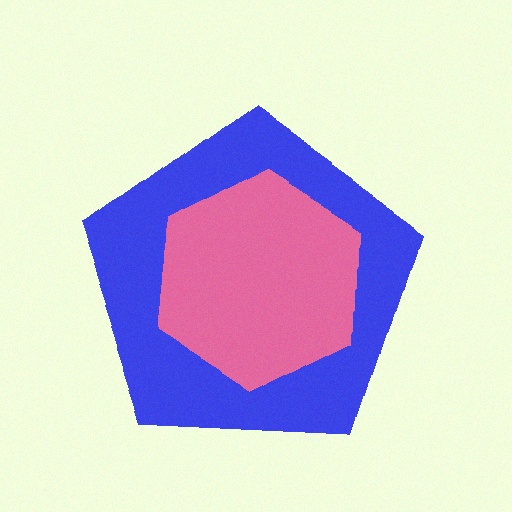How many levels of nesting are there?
2.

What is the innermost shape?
The pink hexagon.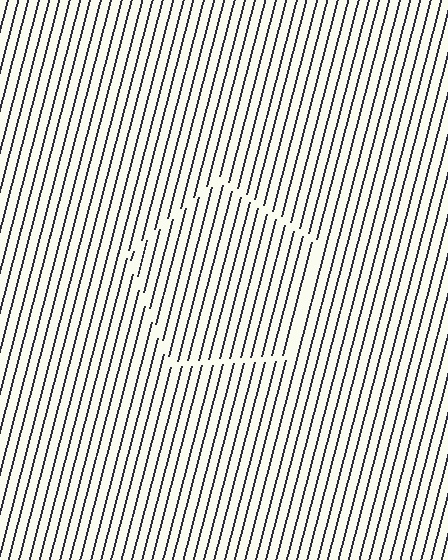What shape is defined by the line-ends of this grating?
An illusory pentagon. The interior of the shape contains the same grating, shifted by half a period — the contour is defined by the phase discontinuity where line-ends from the inner and outer gratings abut.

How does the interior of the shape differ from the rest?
The interior of the shape contains the same grating, shifted by half a period — the contour is defined by the phase discontinuity where line-ends from the inner and outer gratings abut.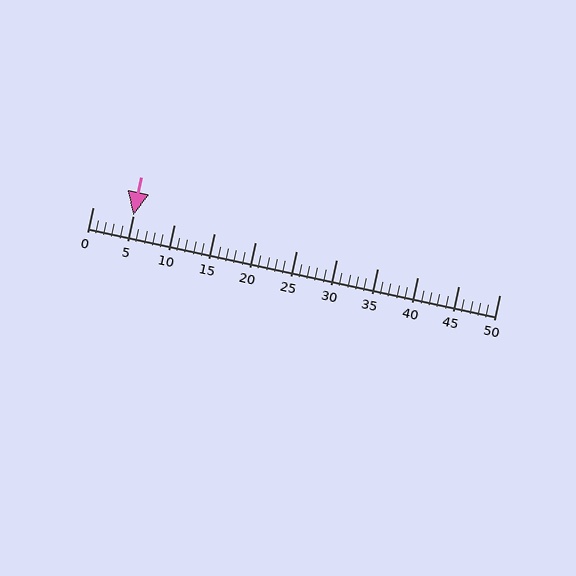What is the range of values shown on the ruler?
The ruler shows values from 0 to 50.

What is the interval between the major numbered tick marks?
The major tick marks are spaced 5 units apart.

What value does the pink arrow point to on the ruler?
The pink arrow points to approximately 5.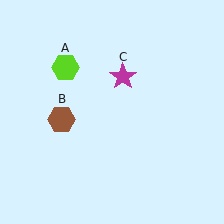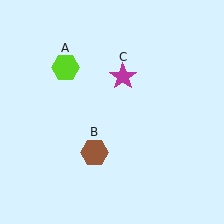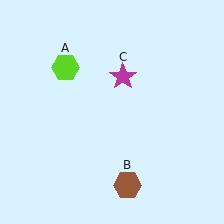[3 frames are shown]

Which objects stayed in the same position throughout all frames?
Lime hexagon (object A) and magenta star (object C) remained stationary.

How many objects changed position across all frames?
1 object changed position: brown hexagon (object B).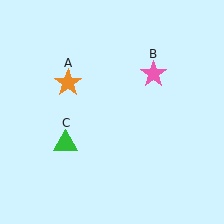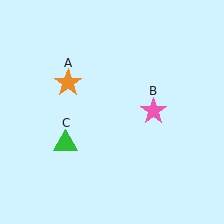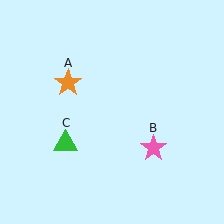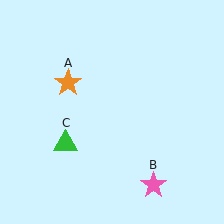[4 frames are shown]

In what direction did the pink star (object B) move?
The pink star (object B) moved down.